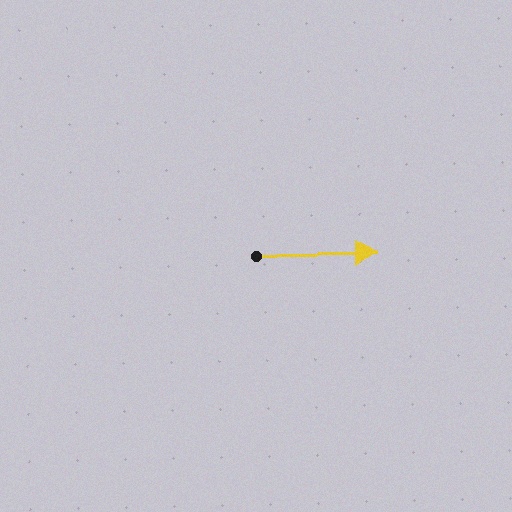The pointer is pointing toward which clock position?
Roughly 3 o'clock.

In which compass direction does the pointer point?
East.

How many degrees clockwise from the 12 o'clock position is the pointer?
Approximately 89 degrees.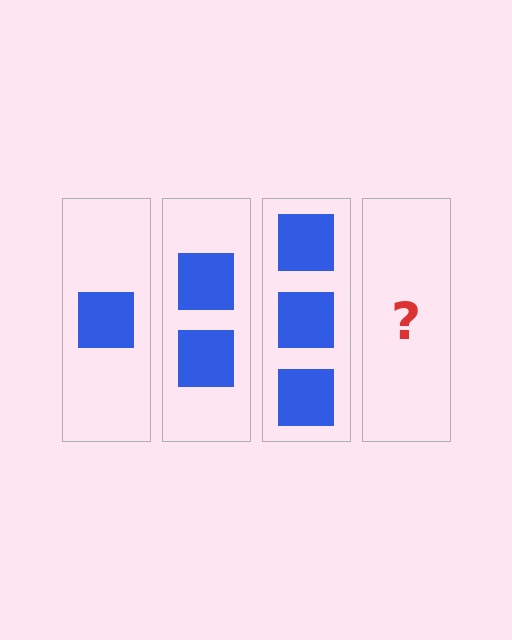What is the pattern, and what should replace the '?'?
The pattern is that each step adds one more square. The '?' should be 4 squares.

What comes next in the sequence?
The next element should be 4 squares.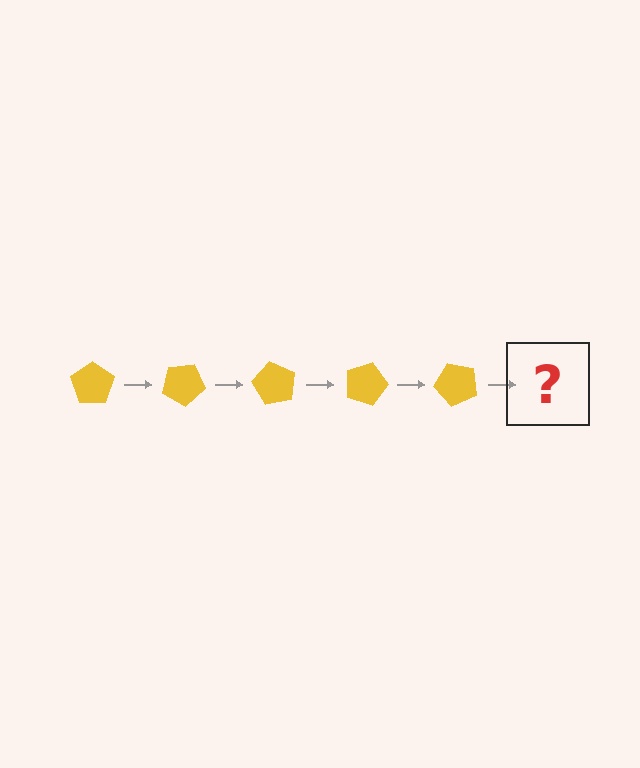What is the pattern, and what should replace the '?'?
The pattern is that the pentagon rotates 30 degrees each step. The '?' should be a yellow pentagon rotated 150 degrees.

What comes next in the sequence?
The next element should be a yellow pentagon rotated 150 degrees.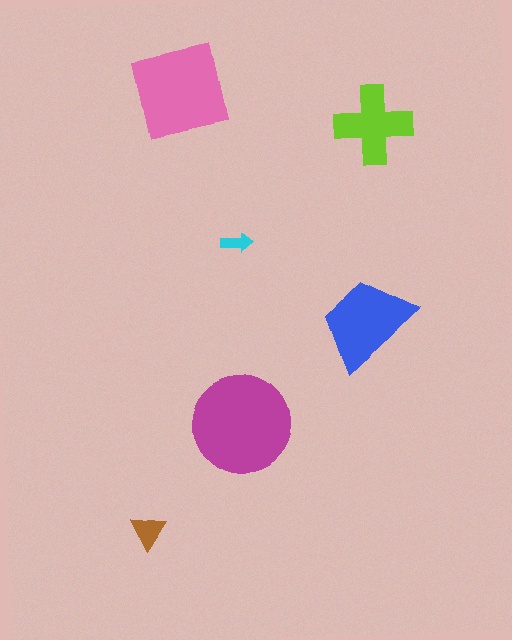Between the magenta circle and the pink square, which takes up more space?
The magenta circle.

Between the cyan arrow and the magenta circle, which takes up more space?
The magenta circle.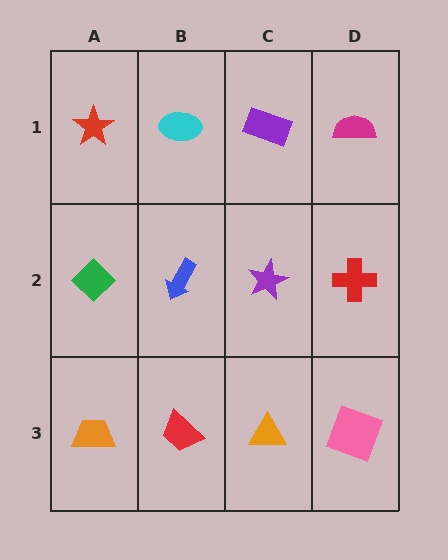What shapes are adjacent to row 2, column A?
A red star (row 1, column A), an orange trapezoid (row 3, column A), a blue arrow (row 2, column B).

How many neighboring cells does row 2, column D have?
3.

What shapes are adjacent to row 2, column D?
A magenta semicircle (row 1, column D), a pink square (row 3, column D), a purple star (row 2, column C).